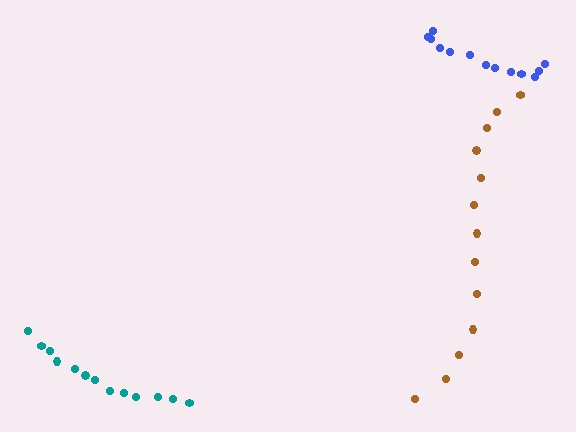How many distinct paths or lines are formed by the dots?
There are 3 distinct paths.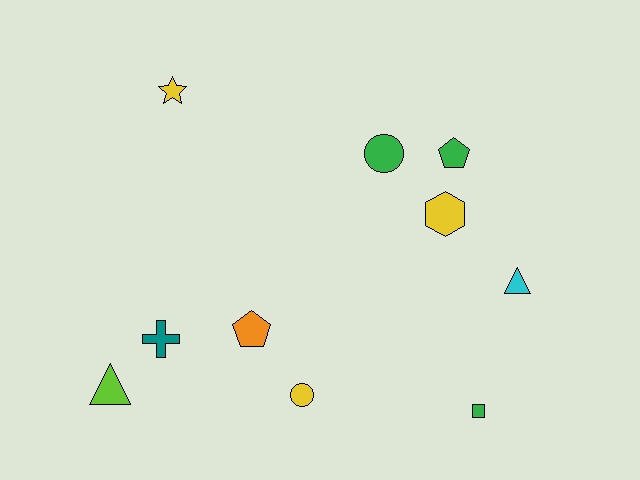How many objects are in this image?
There are 10 objects.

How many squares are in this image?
There is 1 square.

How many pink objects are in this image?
There are no pink objects.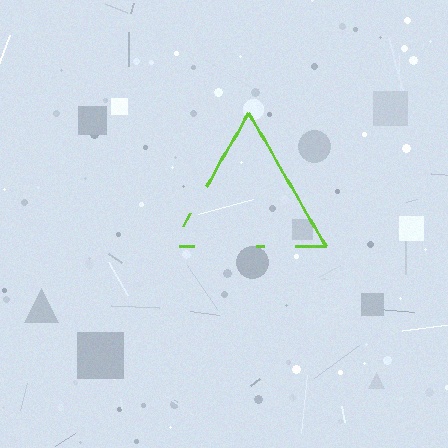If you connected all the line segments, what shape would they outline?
They would outline a triangle.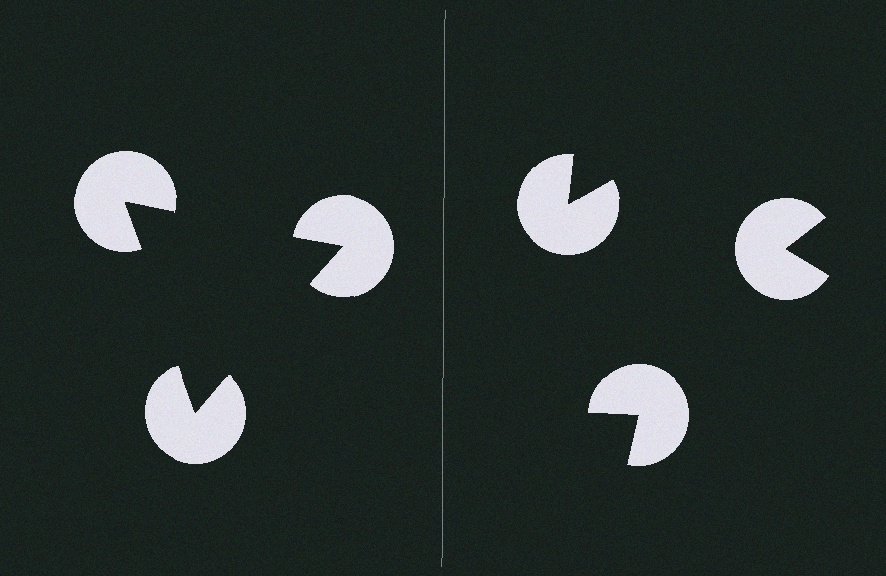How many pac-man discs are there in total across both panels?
6 — 3 on each side.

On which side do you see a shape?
An illusory triangle appears on the left side. On the right side the wedge cuts are rotated, so no coherent shape forms.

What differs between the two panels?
The pac-man discs are positioned identically on both sides; only the wedge orientations differ. On the left they align to a triangle; on the right they are misaligned.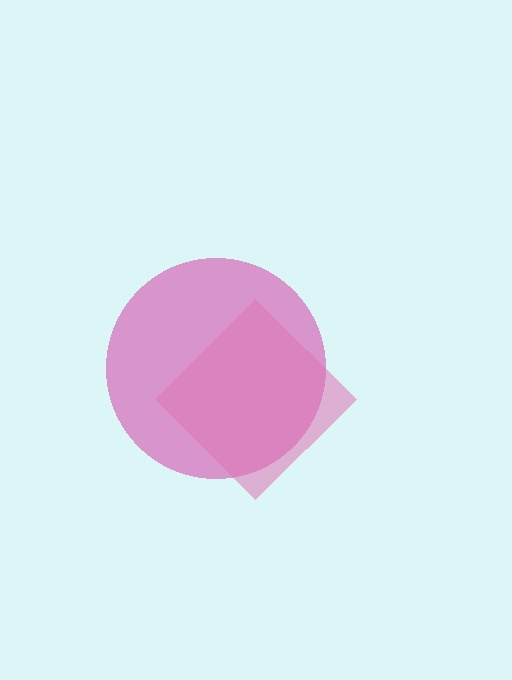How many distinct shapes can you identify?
There are 2 distinct shapes: a magenta circle, a pink diamond.